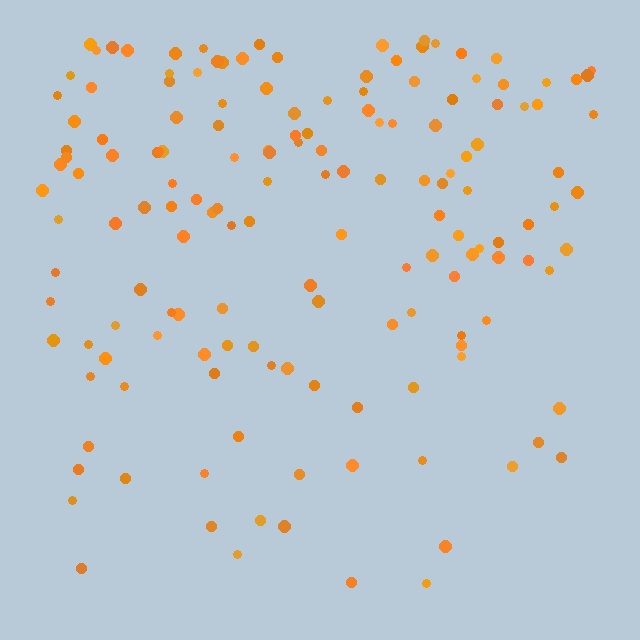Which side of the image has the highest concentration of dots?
The top.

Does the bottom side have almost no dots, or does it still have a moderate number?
Still a moderate number, just noticeably fewer than the top.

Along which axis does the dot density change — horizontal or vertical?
Vertical.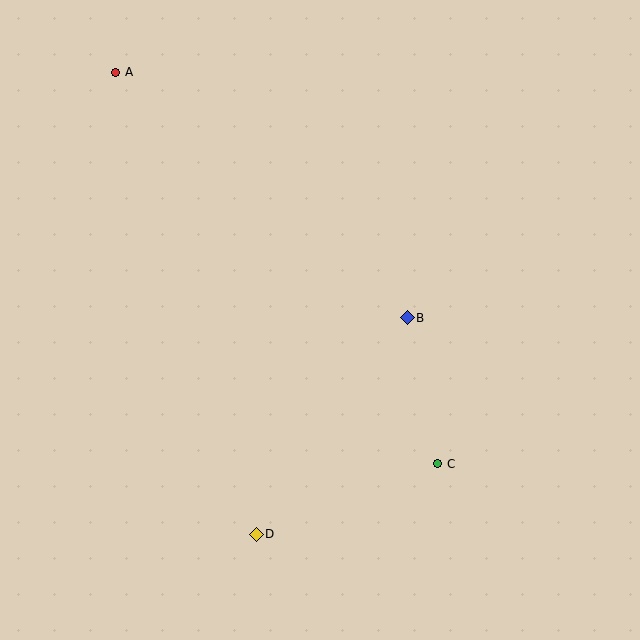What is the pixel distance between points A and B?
The distance between A and B is 381 pixels.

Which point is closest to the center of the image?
Point B at (407, 318) is closest to the center.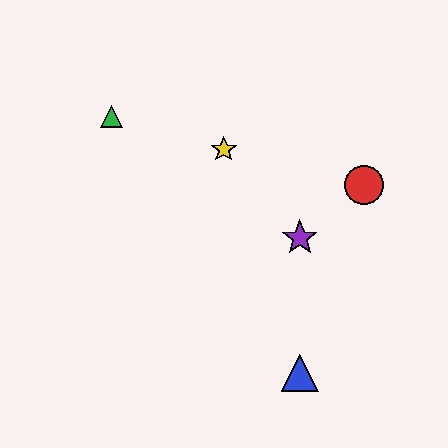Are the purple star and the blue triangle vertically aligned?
Yes, both are at x≈300.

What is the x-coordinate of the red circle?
The red circle is at x≈364.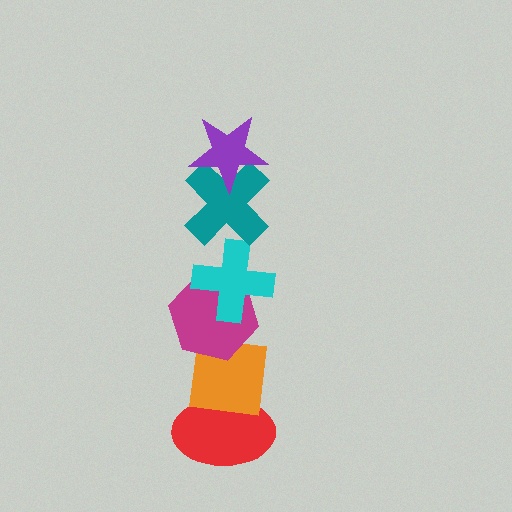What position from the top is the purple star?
The purple star is 1st from the top.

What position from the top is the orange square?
The orange square is 5th from the top.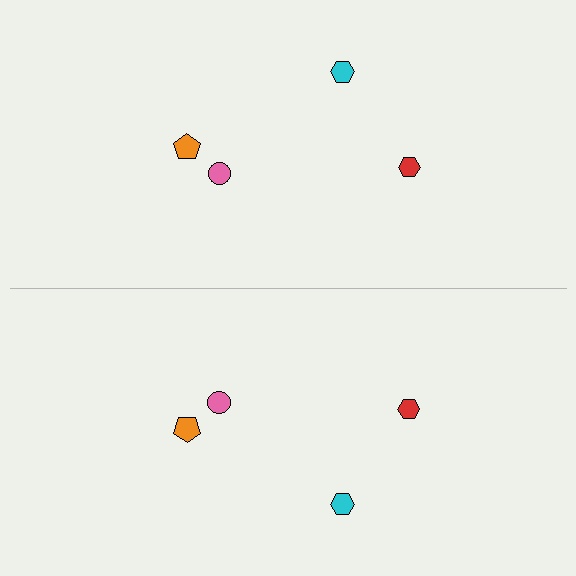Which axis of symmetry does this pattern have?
The pattern has a horizontal axis of symmetry running through the center of the image.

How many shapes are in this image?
There are 8 shapes in this image.